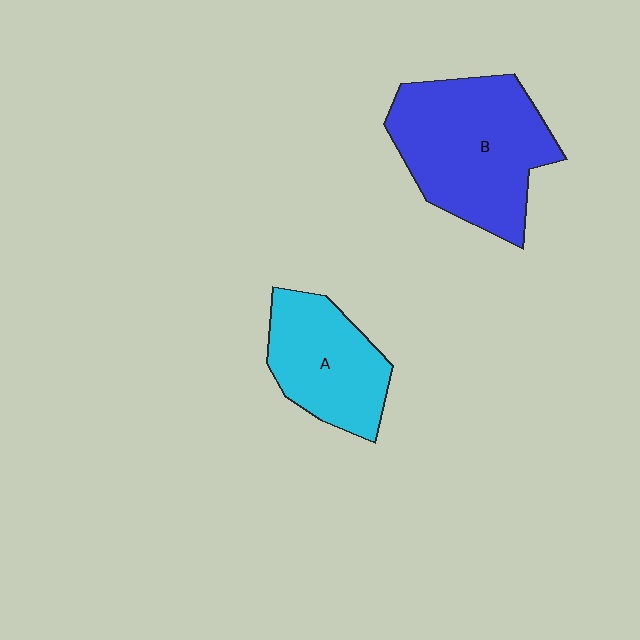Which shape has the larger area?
Shape B (blue).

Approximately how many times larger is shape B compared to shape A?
Approximately 1.5 times.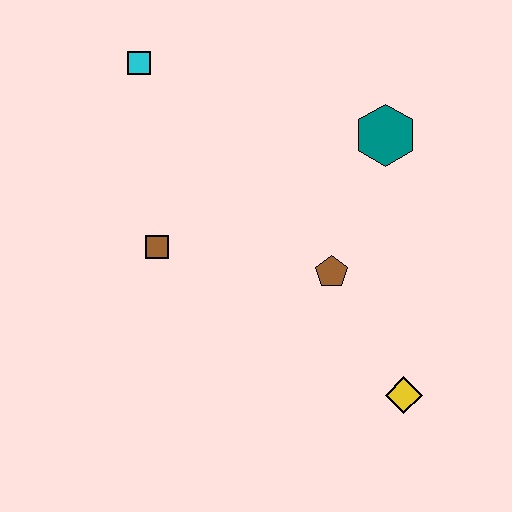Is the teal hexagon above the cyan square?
No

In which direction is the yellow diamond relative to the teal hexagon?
The yellow diamond is below the teal hexagon.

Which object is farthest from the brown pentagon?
The cyan square is farthest from the brown pentagon.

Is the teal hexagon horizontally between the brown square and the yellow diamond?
Yes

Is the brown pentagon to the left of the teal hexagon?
Yes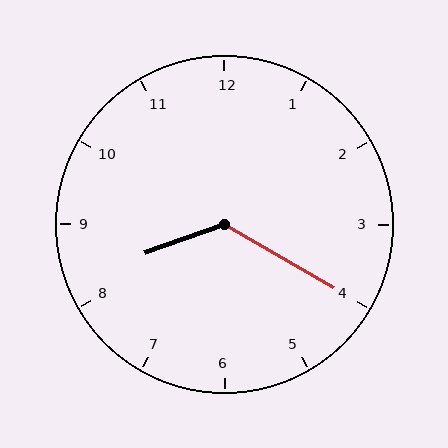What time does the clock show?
8:20.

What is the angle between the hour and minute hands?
Approximately 130 degrees.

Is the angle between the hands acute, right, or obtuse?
It is obtuse.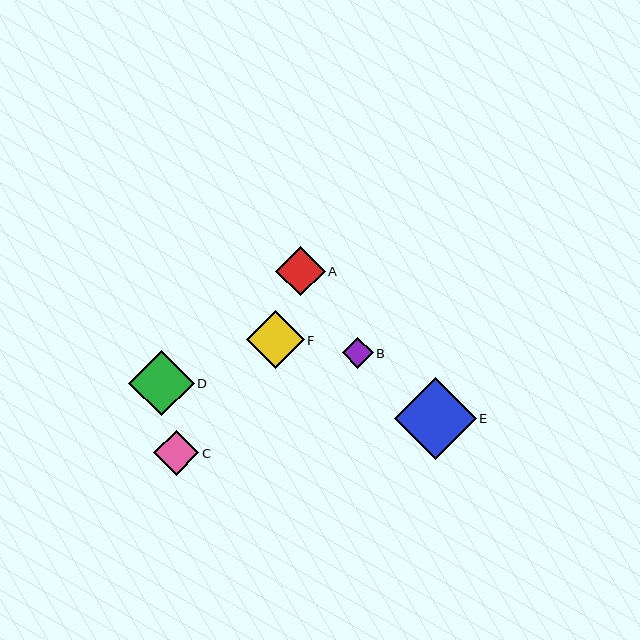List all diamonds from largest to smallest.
From largest to smallest: E, D, F, A, C, B.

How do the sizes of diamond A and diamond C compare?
Diamond A and diamond C are approximately the same size.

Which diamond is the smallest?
Diamond B is the smallest with a size of approximately 31 pixels.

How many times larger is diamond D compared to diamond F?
Diamond D is approximately 1.1 times the size of diamond F.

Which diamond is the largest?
Diamond E is the largest with a size of approximately 82 pixels.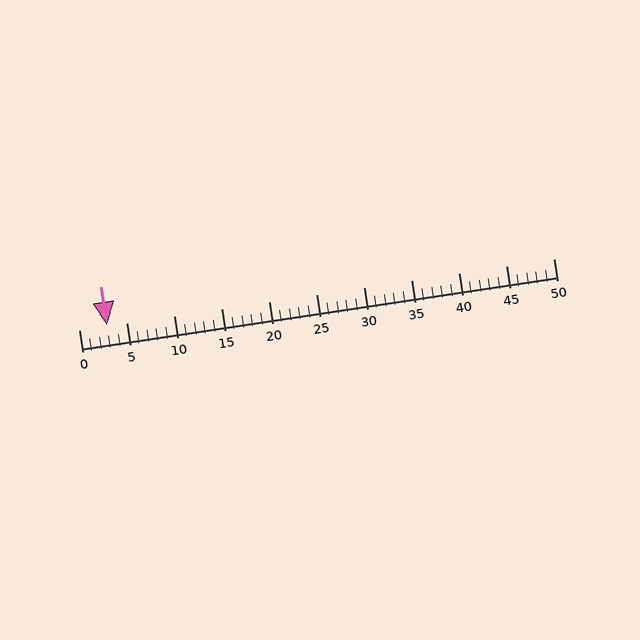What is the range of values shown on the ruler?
The ruler shows values from 0 to 50.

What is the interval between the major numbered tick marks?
The major tick marks are spaced 5 units apart.